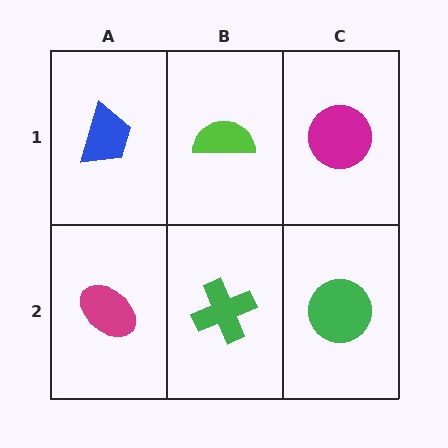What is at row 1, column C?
A magenta circle.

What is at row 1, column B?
A lime semicircle.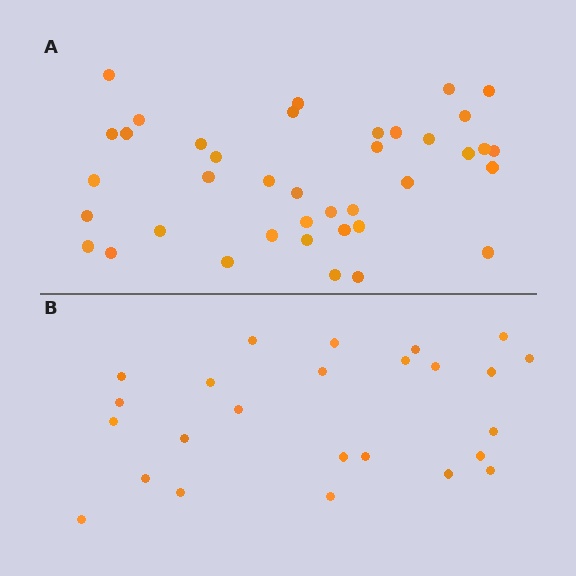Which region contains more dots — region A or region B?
Region A (the top region) has more dots.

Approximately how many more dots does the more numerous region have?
Region A has approximately 15 more dots than region B.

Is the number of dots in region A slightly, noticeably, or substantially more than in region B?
Region A has substantially more. The ratio is roughly 1.6 to 1.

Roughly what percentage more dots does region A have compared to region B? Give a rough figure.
About 55% more.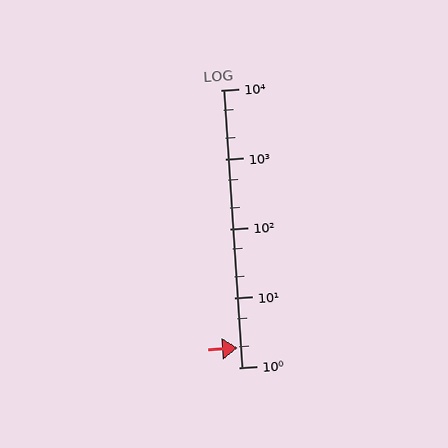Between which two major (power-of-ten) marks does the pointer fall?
The pointer is between 1 and 10.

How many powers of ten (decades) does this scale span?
The scale spans 4 decades, from 1 to 10000.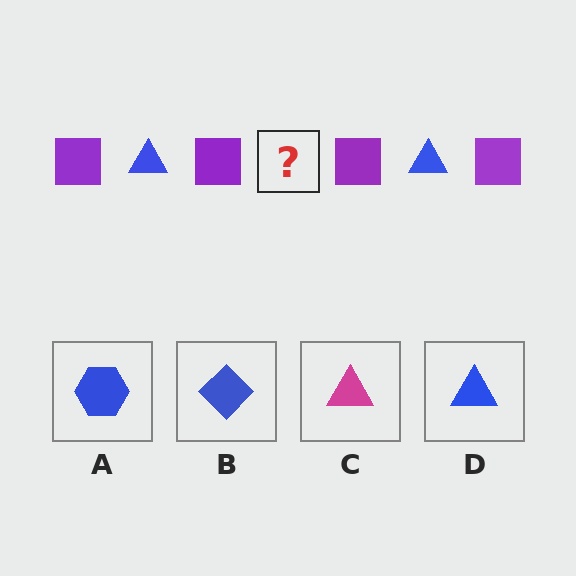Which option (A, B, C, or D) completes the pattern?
D.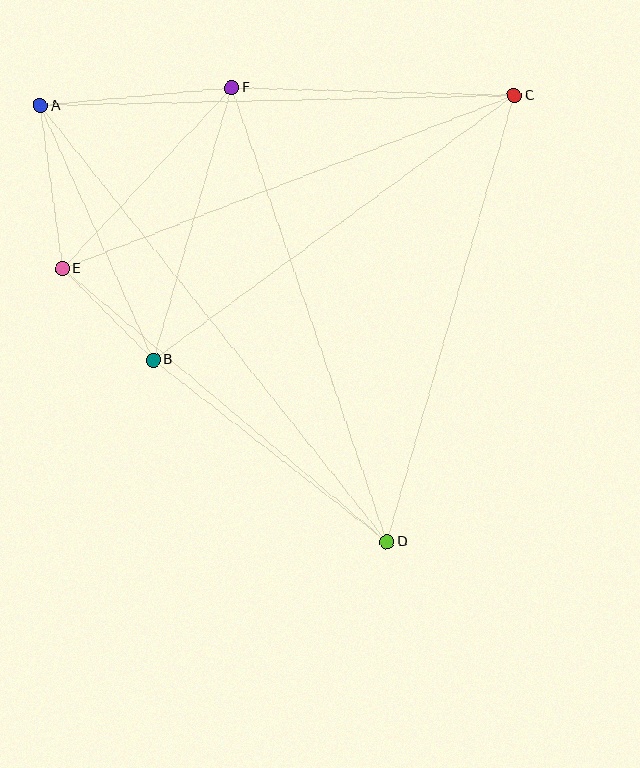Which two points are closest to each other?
Points B and E are closest to each other.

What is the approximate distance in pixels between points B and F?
The distance between B and F is approximately 284 pixels.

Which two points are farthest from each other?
Points A and D are farthest from each other.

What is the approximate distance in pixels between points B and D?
The distance between B and D is approximately 296 pixels.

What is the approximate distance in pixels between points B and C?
The distance between B and C is approximately 447 pixels.